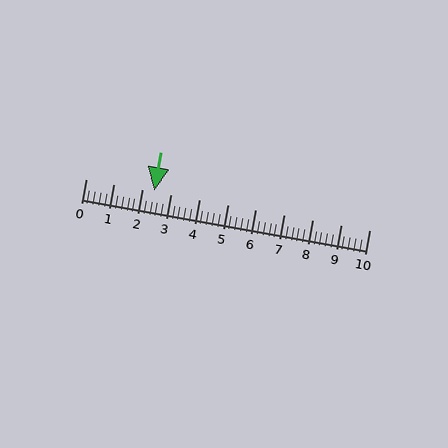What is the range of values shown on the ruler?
The ruler shows values from 0 to 10.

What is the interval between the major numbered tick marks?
The major tick marks are spaced 1 units apart.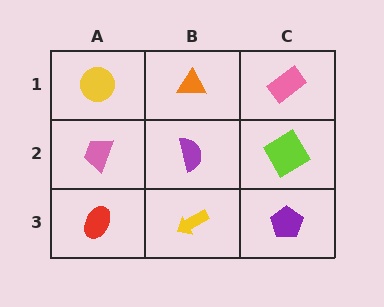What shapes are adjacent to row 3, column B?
A purple semicircle (row 2, column B), a red ellipse (row 3, column A), a purple pentagon (row 3, column C).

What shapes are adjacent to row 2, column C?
A pink rectangle (row 1, column C), a purple pentagon (row 3, column C), a purple semicircle (row 2, column B).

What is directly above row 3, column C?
A lime diamond.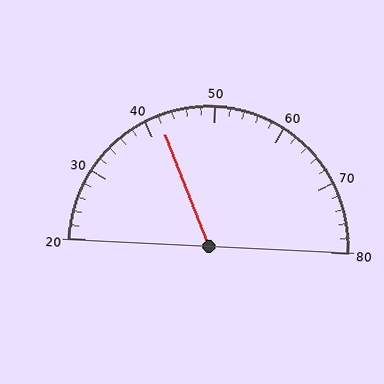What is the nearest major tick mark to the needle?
The nearest major tick mark is 40.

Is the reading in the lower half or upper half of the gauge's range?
The reading is in the lower half of the range (20 to 80).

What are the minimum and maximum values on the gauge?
The gauge ranges from 20 to 80.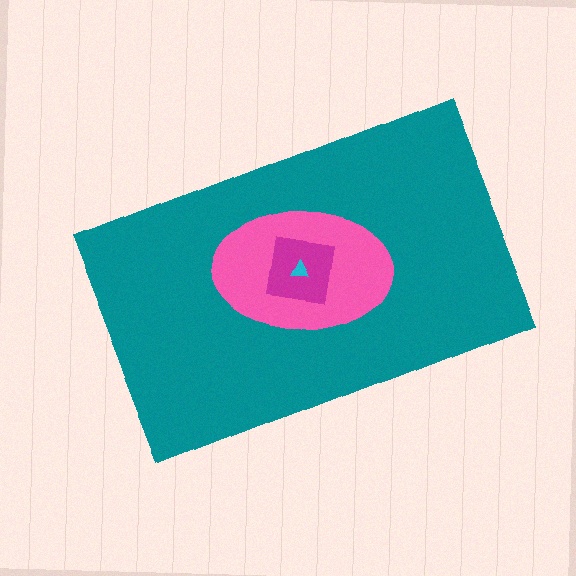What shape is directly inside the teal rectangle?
The pink ellipse.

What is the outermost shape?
The teal rectangle.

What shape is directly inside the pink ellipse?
The magenta square.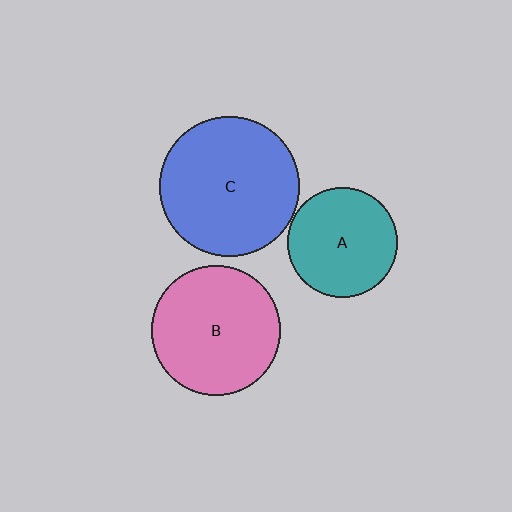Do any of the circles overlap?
No, none of the circles overlap.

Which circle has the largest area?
Circle C (blue).